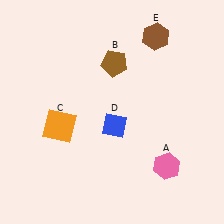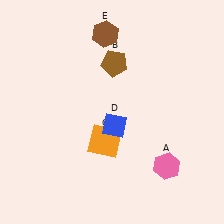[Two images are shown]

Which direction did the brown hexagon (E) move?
The brown hexagon (E) moved left.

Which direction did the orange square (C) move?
The orange square (C) moved right.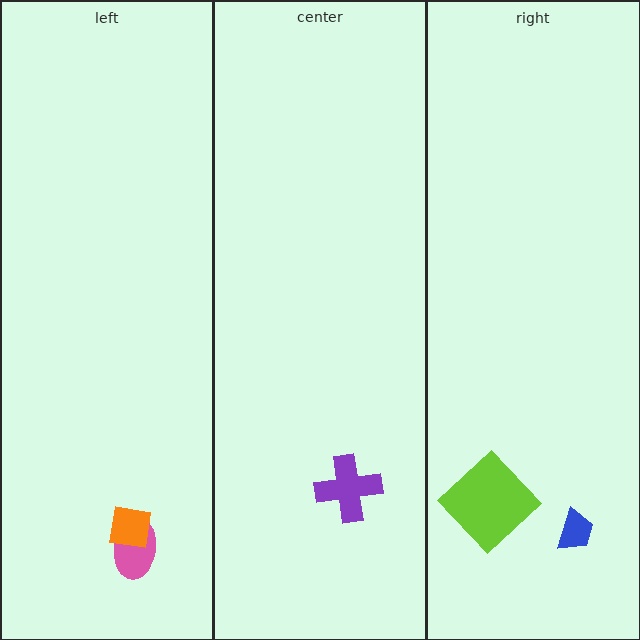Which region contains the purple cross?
The center region.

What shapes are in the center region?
The purple cross.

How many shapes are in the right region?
2.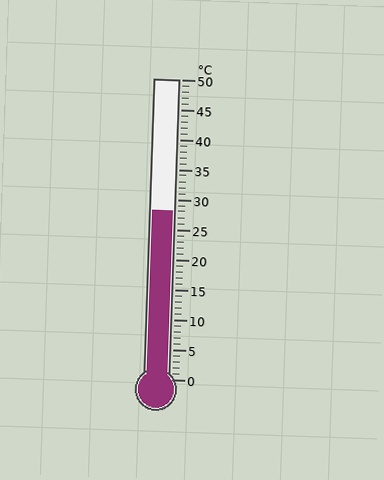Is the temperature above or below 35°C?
The temperature is below 35°C.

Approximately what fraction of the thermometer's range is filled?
The thermometer is filled to approximately 55% of its range.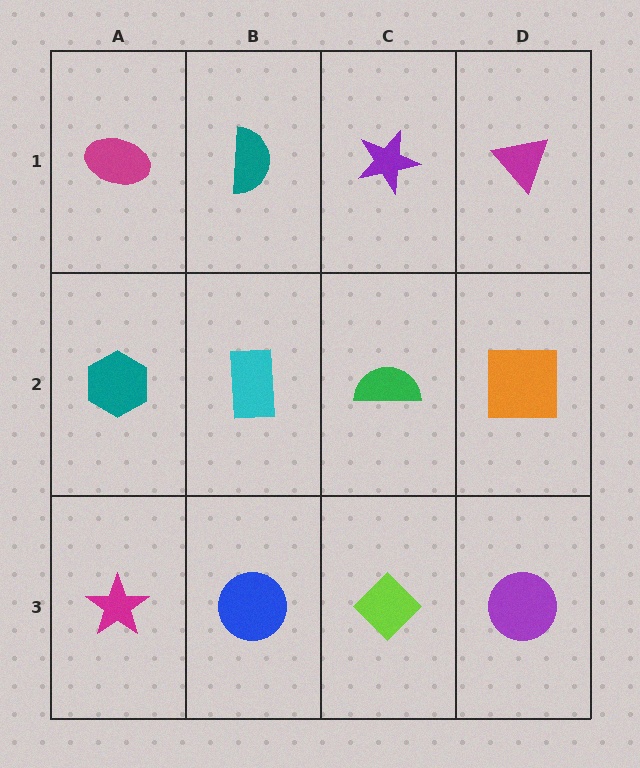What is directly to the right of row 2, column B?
A green semicircle.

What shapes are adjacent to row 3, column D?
An orange square (row 2, column D), a lime diamond (row 3, column C).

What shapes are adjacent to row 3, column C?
A green semicircle (row 2, column C), a blue circle (row 3, column B), a purple circle (row 3, column D).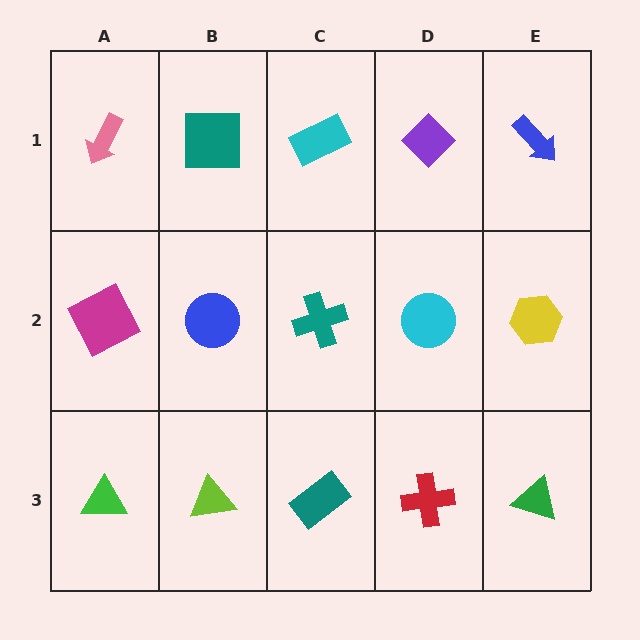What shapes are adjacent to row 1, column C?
A teal cross (row 2, column C), a teal square (row 1, column B), a purple diamond (row 1, column D).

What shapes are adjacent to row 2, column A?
A pink arrow (row 1, column A), a green triangle (row 3, column A), a blue circle (row 2, column B).